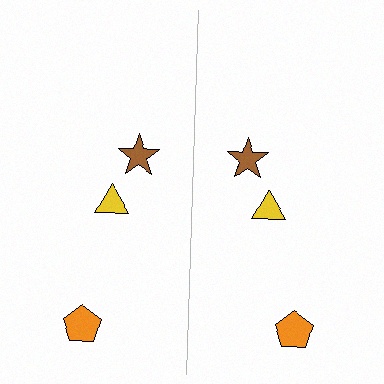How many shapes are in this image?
There are 6 shapes in this image.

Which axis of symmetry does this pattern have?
The pattern has a vertical axis of symmetry running through the center of the image.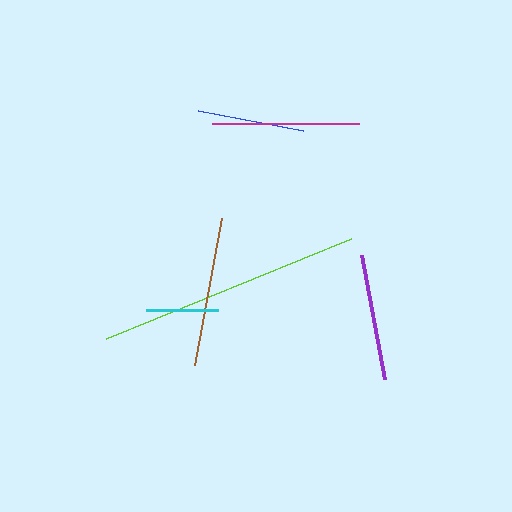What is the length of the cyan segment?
The cyan segment is approximately 72 pixels long.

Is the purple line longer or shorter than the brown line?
The brown line is longer than the purple line.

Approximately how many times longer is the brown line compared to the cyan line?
The brown line is approximately 2.1 times the length of the cyan line.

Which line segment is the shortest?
The cyan line is the shortest at approximately 72 pixels.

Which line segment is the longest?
The lime line is the longest at approximately 265 pixels.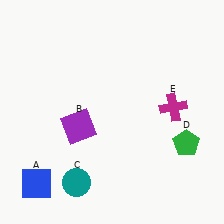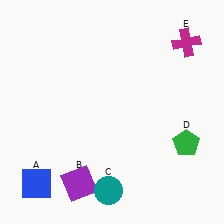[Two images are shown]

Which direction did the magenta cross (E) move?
The magenta cross (E) moved up.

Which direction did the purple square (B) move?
The purple square (B) moved down.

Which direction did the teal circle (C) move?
The teal circle (C) moved right.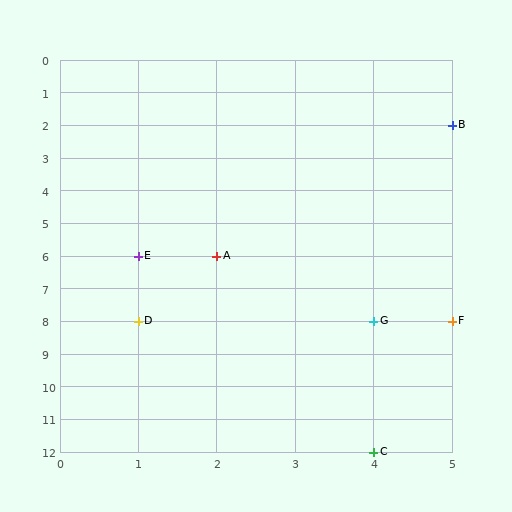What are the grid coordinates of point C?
Point C is at grid coordinates (4, 12).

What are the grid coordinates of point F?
Point F is at grid coordinates (5, 8).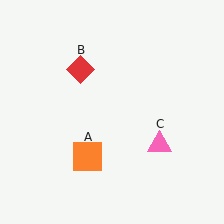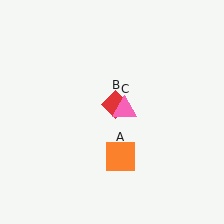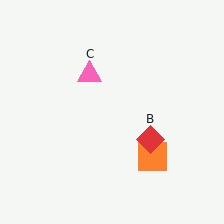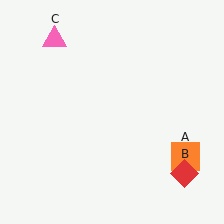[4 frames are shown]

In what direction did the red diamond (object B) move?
The red diamond (object B) moved down and to the right.